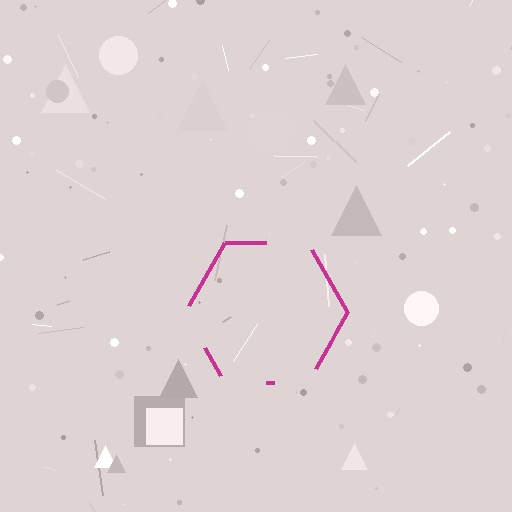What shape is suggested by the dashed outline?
The dashed outline suggests a hexagon.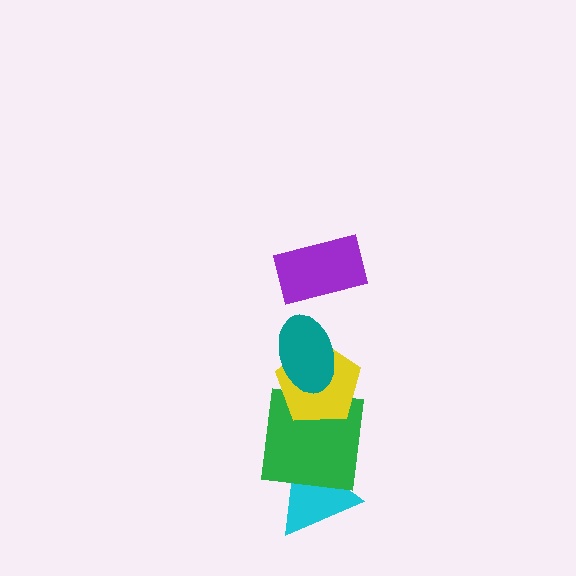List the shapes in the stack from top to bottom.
From top to bottom: the purple rectangle, the teal ellipse, the yellow pentagon, the green square, the cyan triangle.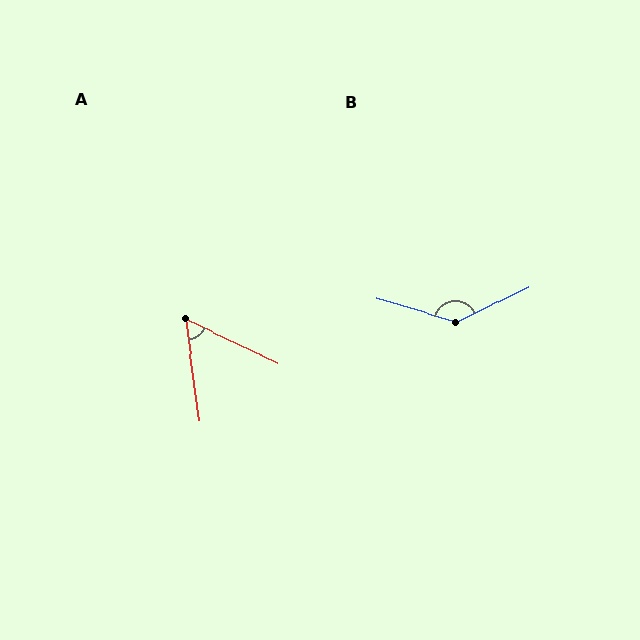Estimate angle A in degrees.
Approximately 57 degrees.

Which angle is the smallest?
A, at approximately 57 degrees.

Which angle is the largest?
B, at approximately 137 degrees.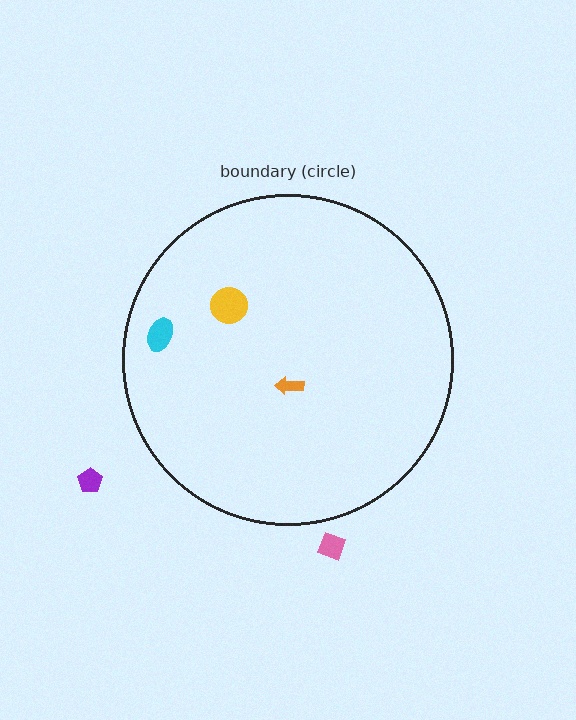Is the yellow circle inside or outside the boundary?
Inside.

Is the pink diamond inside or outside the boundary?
Outside.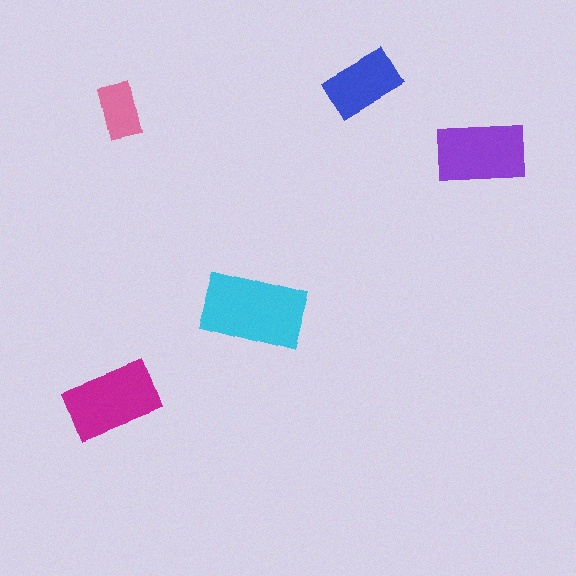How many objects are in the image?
There are 5 objects in the image.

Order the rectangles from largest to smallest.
the cyan one, the magenta one, the purple one, the blue one, the pink one.